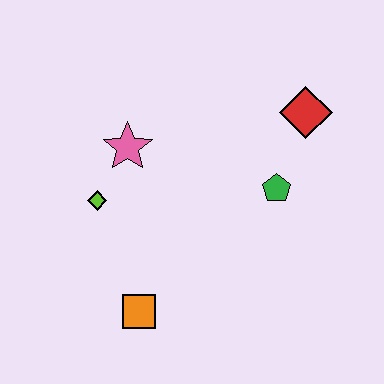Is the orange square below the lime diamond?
Yes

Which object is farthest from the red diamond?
The orange square is farthest from the red diamond.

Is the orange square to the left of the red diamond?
Yes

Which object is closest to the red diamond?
The green pentagon is closest to the red diamond.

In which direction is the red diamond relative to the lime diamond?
The red diamond is to the right of the lime diamond.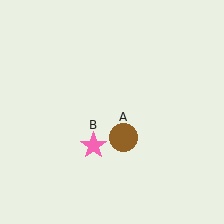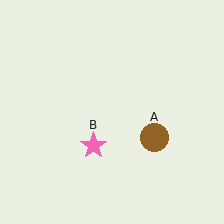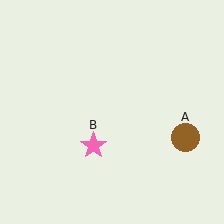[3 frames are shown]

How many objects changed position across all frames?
1 object changed position: brown circle (object A).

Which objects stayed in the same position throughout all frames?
Pink star (object B) remained stationary.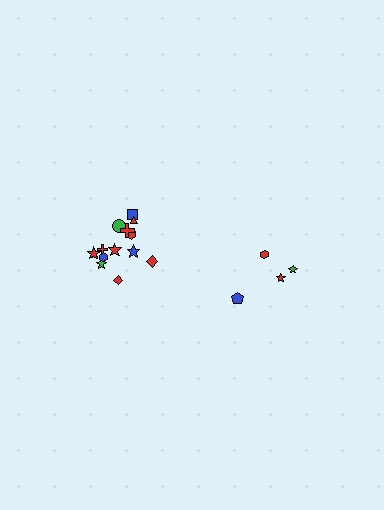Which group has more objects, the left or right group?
The left group.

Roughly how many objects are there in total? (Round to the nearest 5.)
Roughly 20 objects in total.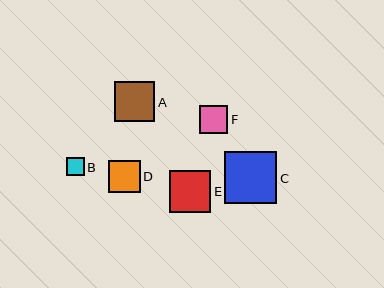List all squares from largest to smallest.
From largest to smallest: C, E, A, D, F, B.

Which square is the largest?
Square C is the largest with a size of approximately 52 pixels.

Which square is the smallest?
Square B is the smallest with a size of approximately 18 pixels.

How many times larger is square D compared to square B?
Square D is approximately 1.8 times the size of square B.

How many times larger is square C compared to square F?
Square C is approximately 1.8 times the size of square F.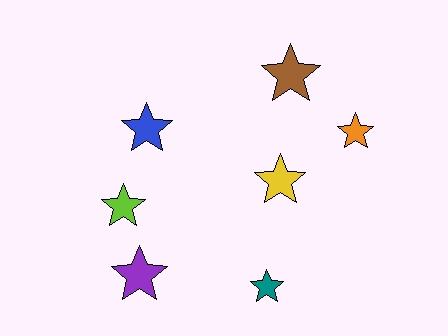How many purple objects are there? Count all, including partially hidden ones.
There is 1 purple object.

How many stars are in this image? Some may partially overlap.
There are 7 stars.